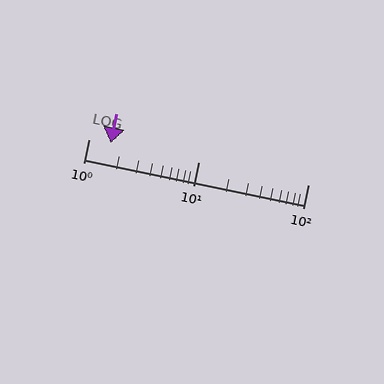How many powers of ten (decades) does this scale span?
The scale spans 2 decades, from 1 to 100.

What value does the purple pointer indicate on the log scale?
The pointer indicates approximately 1.6.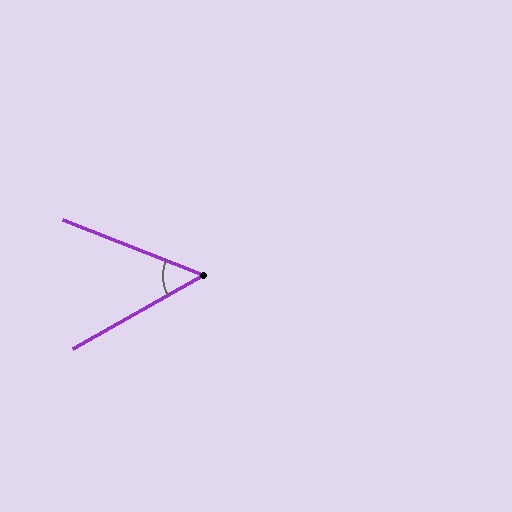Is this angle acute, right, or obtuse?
It is acute.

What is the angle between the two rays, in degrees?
Approximately 51 degrees.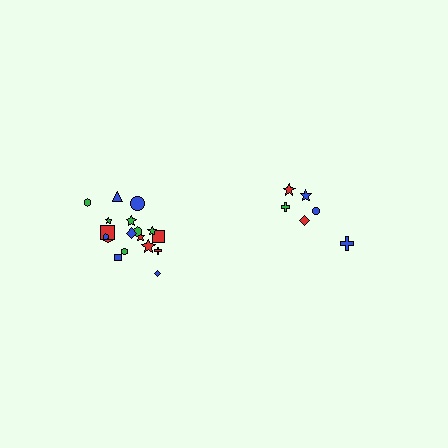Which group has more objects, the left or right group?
The left group.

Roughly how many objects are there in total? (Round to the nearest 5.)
Roughly 25 objects in total.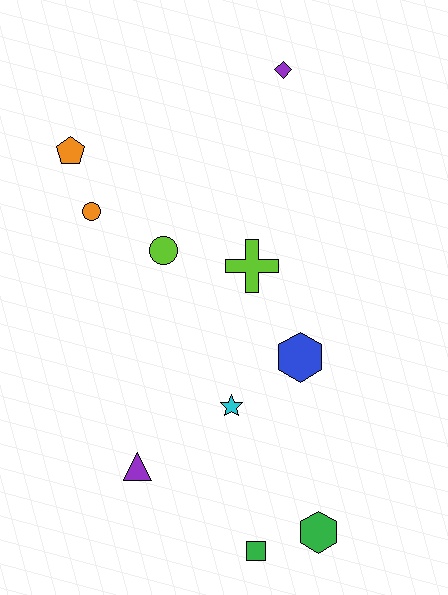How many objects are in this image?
There are 10 objects.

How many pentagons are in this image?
There is 1 pentagon.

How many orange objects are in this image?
There are 2 orange objects.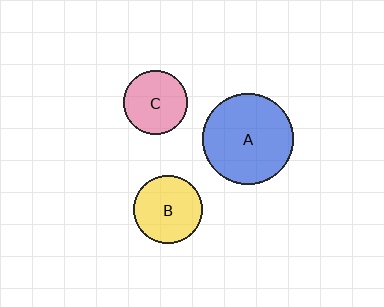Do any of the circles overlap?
No, none of the circles overlap.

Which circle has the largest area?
Circle A (blue).